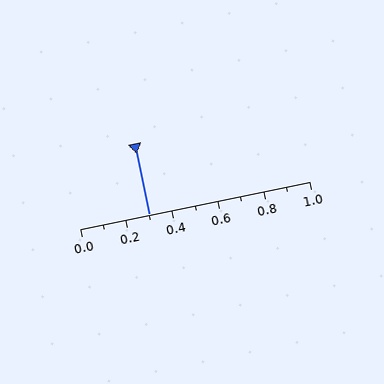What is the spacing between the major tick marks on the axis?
The major ticks are spaced 0.2 apart.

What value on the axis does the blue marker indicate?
The marker indicates approximately 0.3.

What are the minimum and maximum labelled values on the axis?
The axis runs from 0.0 to 1.0.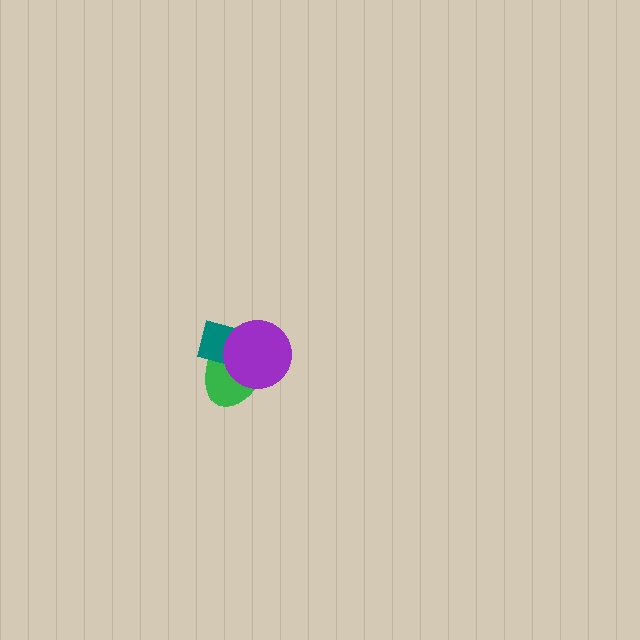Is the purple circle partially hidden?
No, no other shape covers it.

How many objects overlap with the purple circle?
2 objects overlap with the purple circle.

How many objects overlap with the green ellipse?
2 objects overlap with the green ellipse.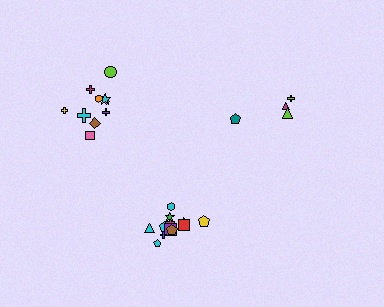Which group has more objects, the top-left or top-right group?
The top-left group.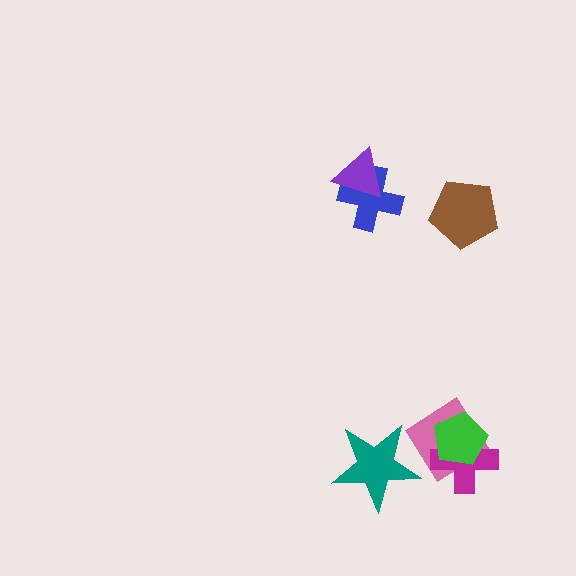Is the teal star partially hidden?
Yes, it is partially covered by another shape.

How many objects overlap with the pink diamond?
3 objects overlap with the pink diamond.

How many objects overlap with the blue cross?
1 object overlaps with the blue cross.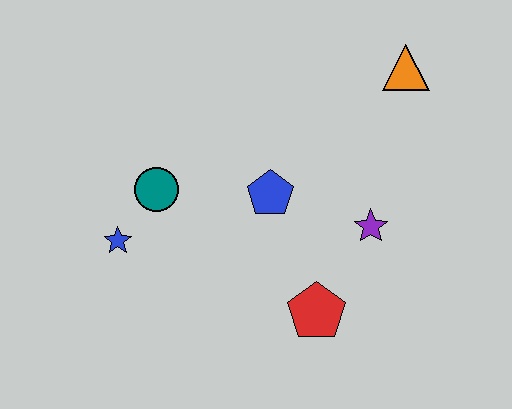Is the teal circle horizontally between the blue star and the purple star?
Yes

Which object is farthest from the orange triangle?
The blue star is farthest from the orange triangle.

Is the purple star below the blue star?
No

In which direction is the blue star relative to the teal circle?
The blue star is below the teal circle.